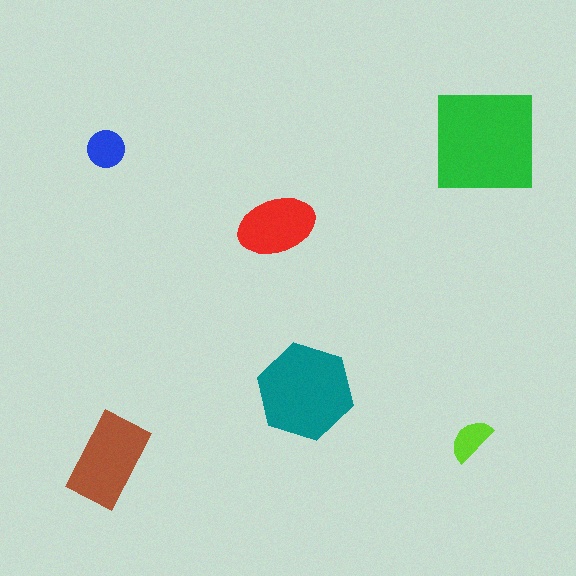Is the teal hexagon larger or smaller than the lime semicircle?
Larger.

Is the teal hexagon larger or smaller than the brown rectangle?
Larger.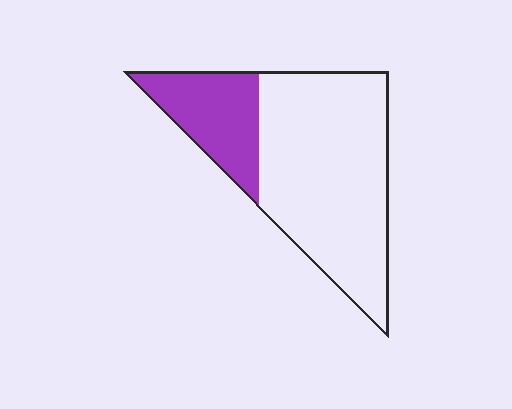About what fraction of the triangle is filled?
About one quarter (1/4).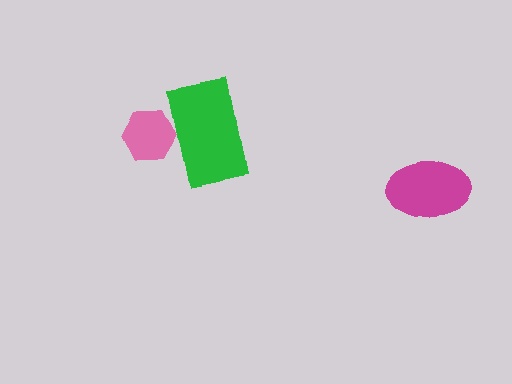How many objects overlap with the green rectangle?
1 object overlaps with the green rectangle.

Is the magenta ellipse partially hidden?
No, no other shape covers it.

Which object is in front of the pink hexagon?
The green rectangle is in front of the pink hexagon.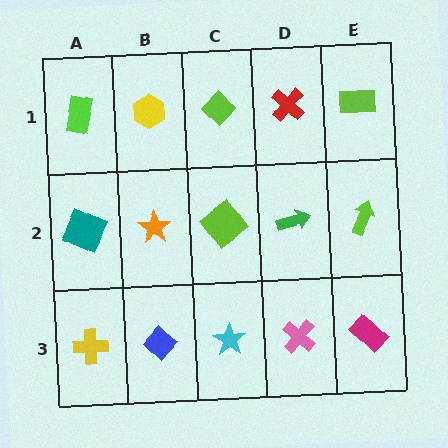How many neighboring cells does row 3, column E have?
2.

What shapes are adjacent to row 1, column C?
A lime diamond (row 2, column C), a yellow hexagon (row 1, column B), a red cross (row 1, column D).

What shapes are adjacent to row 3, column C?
A lime diamond (row 2, column C), a blue diamond (row 3, column B), a pink cross (row 3, column D).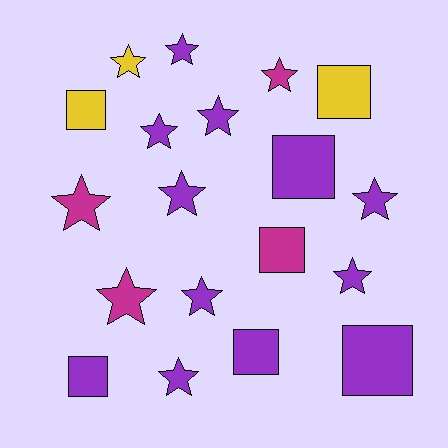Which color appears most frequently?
Purple, with 12 objects.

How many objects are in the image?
There are 19 objects.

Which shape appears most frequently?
Star, with 12 objects.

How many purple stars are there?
There are 8 purple stars.